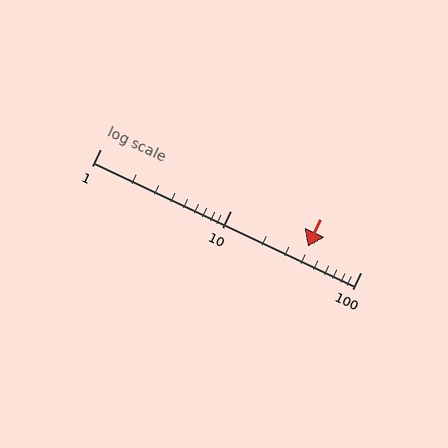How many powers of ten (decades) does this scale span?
The scale spans 2 decades, from 1 to 100.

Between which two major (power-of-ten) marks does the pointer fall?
The pointer is between 10 and 100.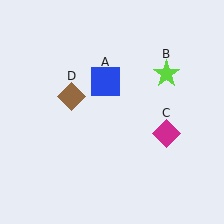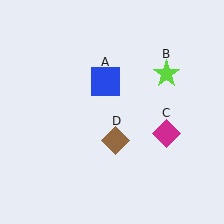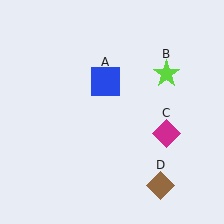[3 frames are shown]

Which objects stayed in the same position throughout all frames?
Blue square (object A) and lime star (object B) and magenta diamond (object C) remained stationary.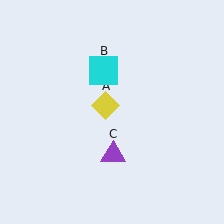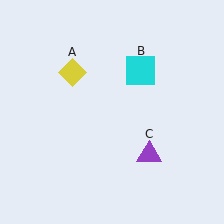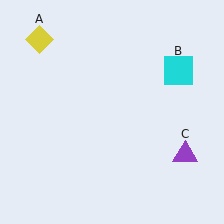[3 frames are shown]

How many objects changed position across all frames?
3 objects changed position: yellow diamond (object A), cyan square (object B), purple triangle (object C).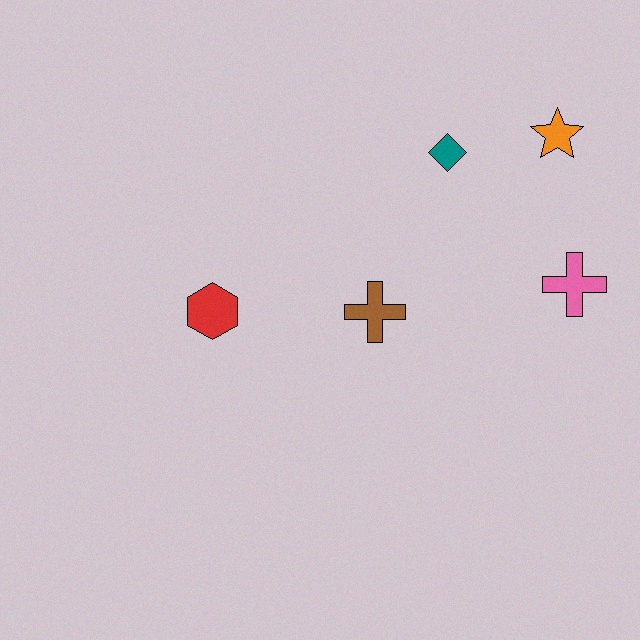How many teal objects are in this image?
There is 1 teal object.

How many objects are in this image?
There are 5 objects.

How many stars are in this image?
There is 1 star.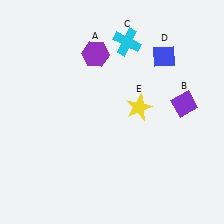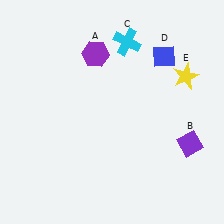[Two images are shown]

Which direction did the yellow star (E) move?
The yellow star (E) moved right.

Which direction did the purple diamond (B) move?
The purple diamond (B) moved down.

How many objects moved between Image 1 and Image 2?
2 objects moved between the two images.